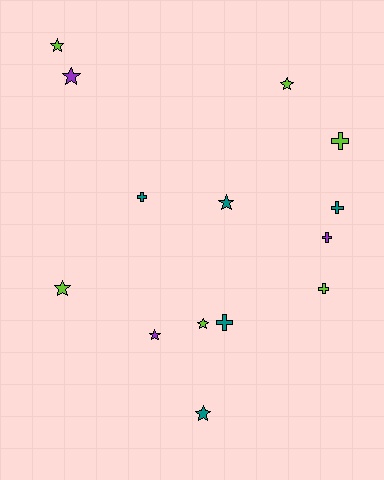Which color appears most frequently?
Lime, with 6 objects.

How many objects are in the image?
There are 14 objects.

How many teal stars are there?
There are 2 teal stars.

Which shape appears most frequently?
Star, with 8 objects.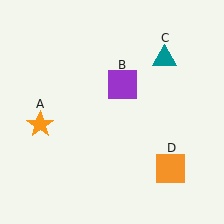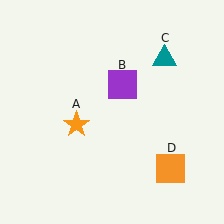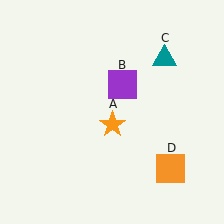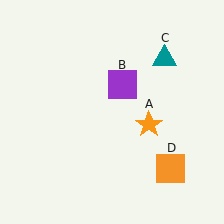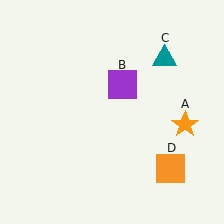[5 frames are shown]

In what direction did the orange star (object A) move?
The orange star (object A) moved right.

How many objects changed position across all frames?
1 object changed position: orange star (object A).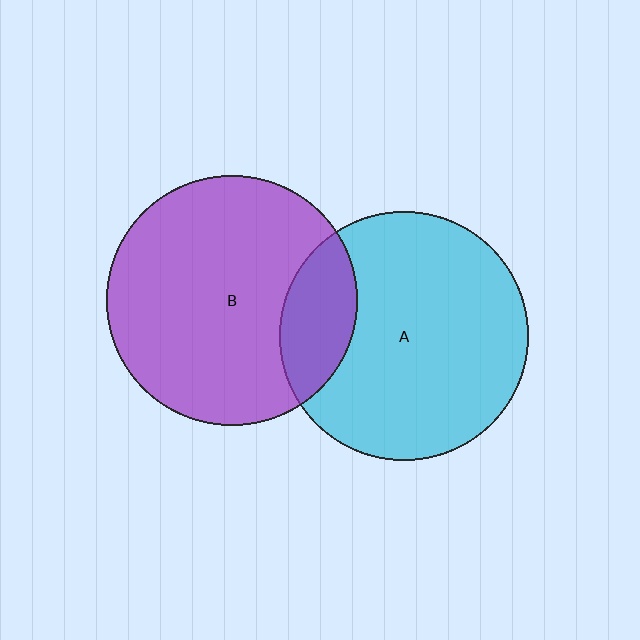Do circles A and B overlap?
Yes.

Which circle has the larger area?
Circle B (purple).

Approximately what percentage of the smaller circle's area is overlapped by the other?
Approximately 20%.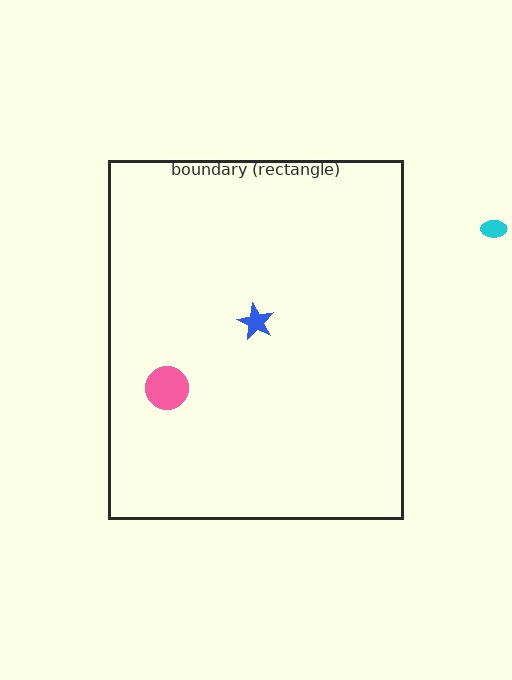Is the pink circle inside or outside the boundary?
Inside.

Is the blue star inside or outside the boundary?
Inside.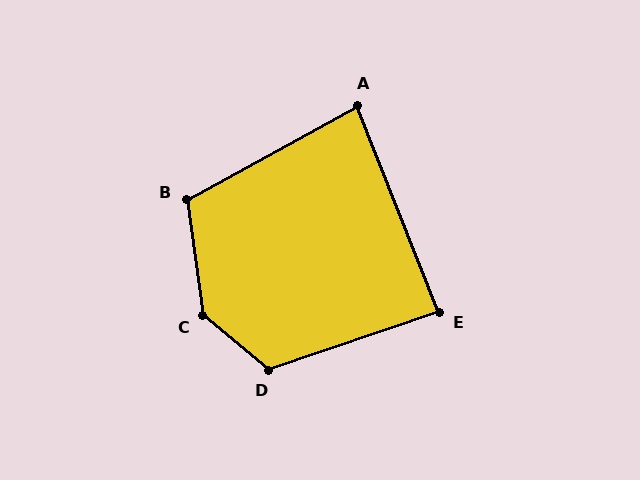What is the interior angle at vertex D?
Approximately 122 degrees (obtuse).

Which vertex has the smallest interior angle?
A, at approximately 83 degrees.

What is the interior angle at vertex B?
Approximately 111 degrees (obtuse).